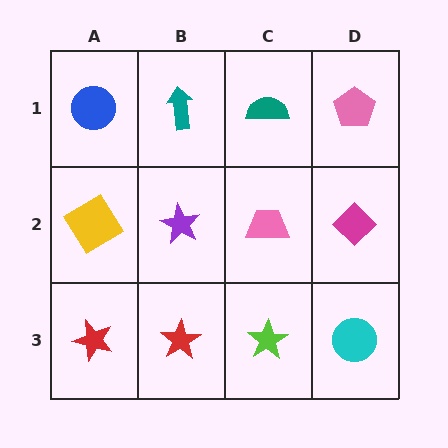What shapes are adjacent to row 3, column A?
A yellow diamond (row 2, column A), a red star (row 3, column B).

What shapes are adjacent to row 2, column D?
A pink pentagon (row 1, column D), a cyan circle (row 3, column D), a pink trapezoid (row 2, column C).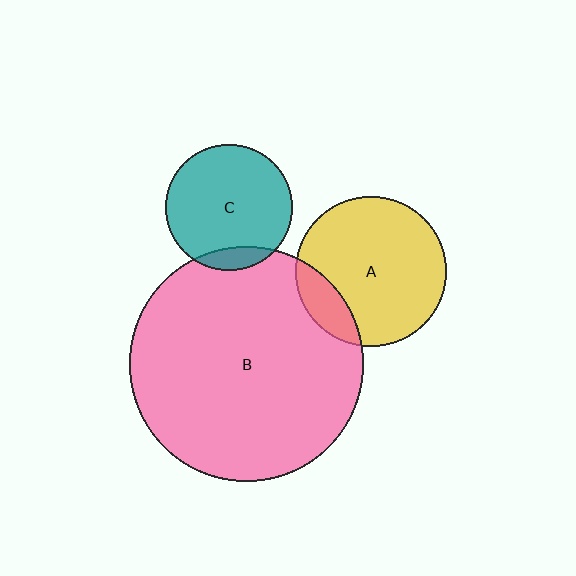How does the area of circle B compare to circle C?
Approximately 3.4 times.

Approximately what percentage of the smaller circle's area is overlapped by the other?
Approximately 10%.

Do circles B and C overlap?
Yes.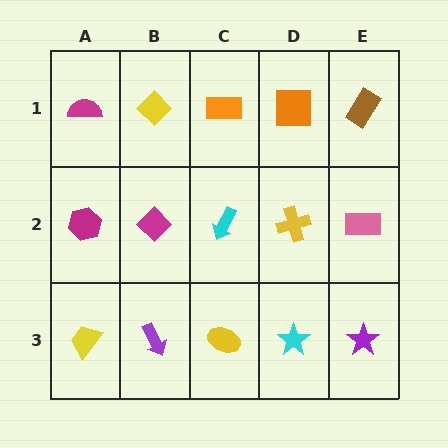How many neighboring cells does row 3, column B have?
3.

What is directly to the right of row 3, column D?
A purple star.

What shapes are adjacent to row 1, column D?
A yellow cross (row 2, column D), an orange rectangle (row 1, column C), a brown rectangle (row 1, column E).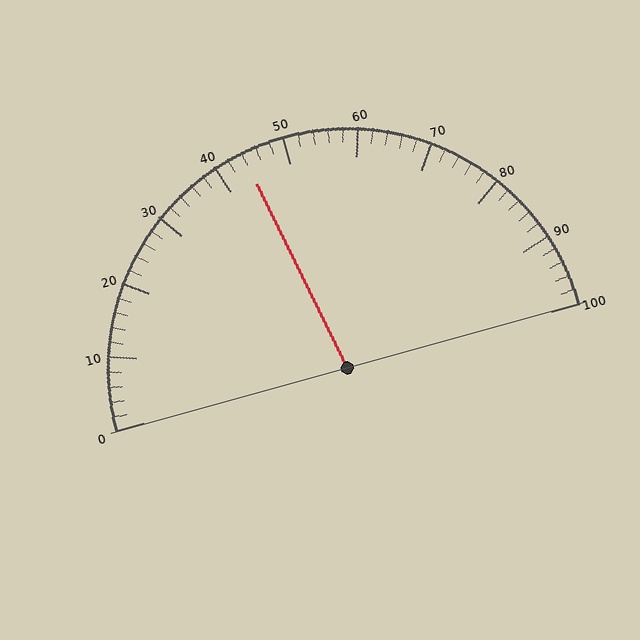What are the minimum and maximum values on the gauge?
The gauge ranges from 0 to 100.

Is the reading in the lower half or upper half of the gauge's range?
The reading is in the lower half of the range (0 to 100).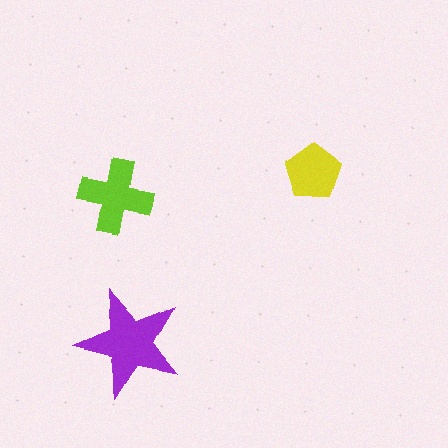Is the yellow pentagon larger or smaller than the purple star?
Smaller.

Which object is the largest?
The purple star.